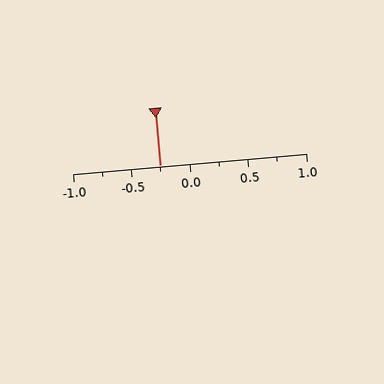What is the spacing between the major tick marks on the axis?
The major ticks are spaced 0.5 apart.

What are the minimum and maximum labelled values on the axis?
The axis runs from -1.0 to 1.0.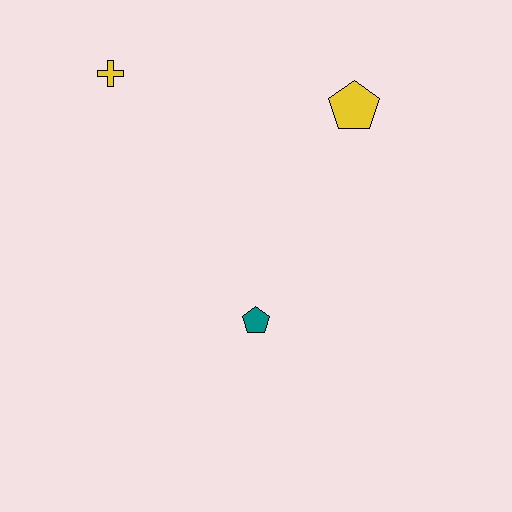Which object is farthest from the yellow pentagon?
The yellow cross is farthest from the yellow pentagon.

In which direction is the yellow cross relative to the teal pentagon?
The yellow cross is above the teal pentagon.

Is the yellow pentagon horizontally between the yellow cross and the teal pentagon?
No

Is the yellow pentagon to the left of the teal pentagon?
No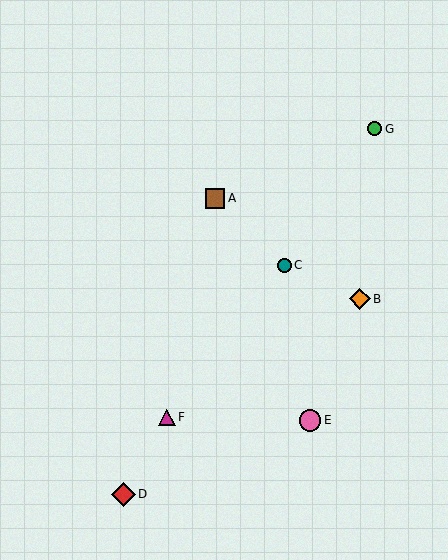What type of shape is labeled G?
Shape G is a green circle.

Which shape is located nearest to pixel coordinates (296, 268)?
The teal circle (labeled C) at (284, 265) is nearest to that location.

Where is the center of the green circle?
The center of the green circle is at (375, 129).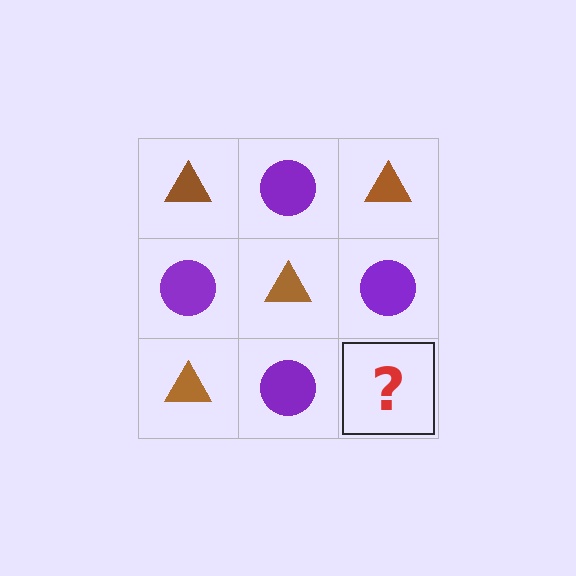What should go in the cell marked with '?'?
The missing cell should contain a brown triangle.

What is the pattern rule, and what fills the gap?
The rule is that it alternates brown triangle and purple circle in a checkerboard pattern. The gap should be filled with a brown triangle.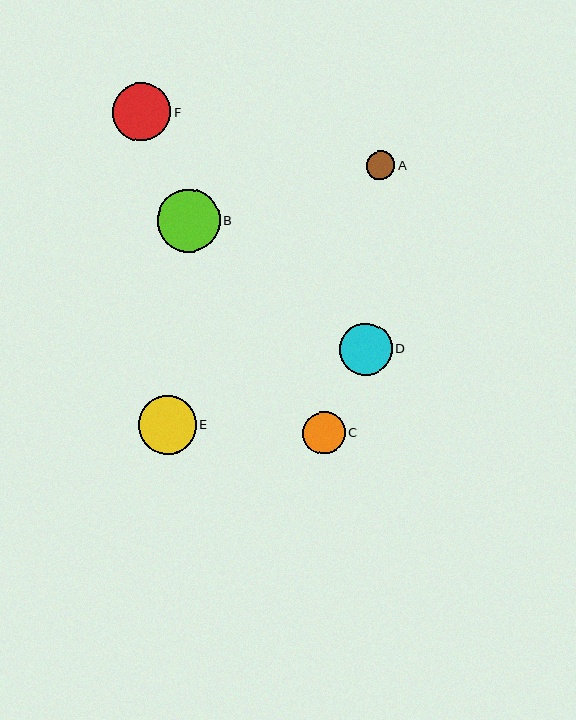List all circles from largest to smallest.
From largest to smallest: B, E, F, D, C, A.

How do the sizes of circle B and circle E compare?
Circle B and circle E are approximately the same size.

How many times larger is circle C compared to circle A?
Circle C is approximately 1.5 times the size of circle A.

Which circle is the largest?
Circle B is the largest with a size of approximately 63 pixels.